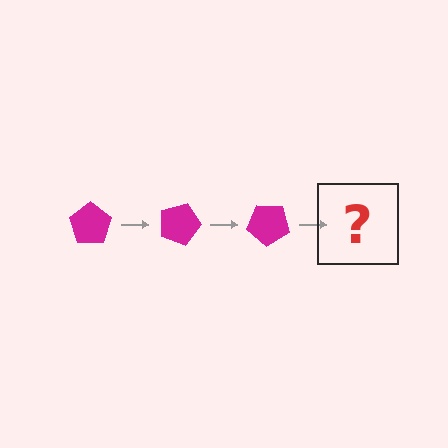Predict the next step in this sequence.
The next step is a magenta pentagon rotated 60 degrees.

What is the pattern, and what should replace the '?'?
The pattern is that the pentagon rotates 20 degrees each step. The '?' should be a magenta pentagon rotated 60 degrees.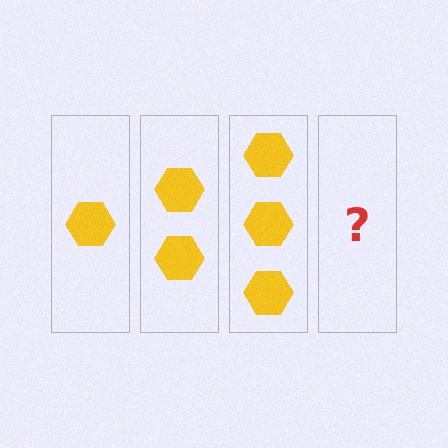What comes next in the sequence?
The next element should be 4 hexagons.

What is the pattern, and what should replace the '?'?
The pattern is that each step adds one more hexagon. The '?' should be 4 hexagons.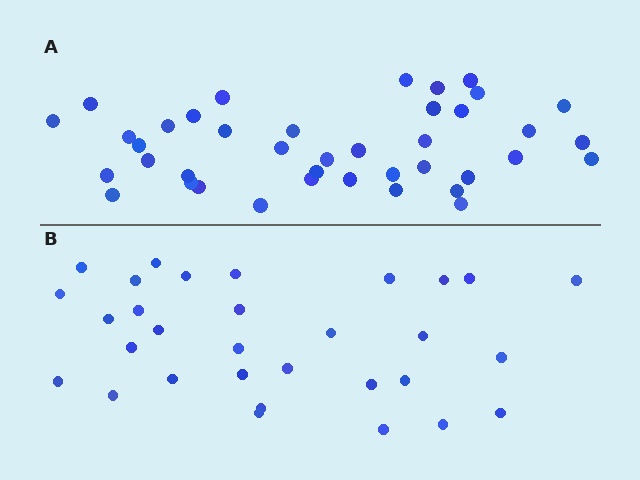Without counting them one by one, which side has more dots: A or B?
Region A (the top region) has more dots.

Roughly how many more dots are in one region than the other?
Region A has roughly 8 or so more dots than region B.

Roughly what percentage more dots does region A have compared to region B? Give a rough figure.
About 30% more.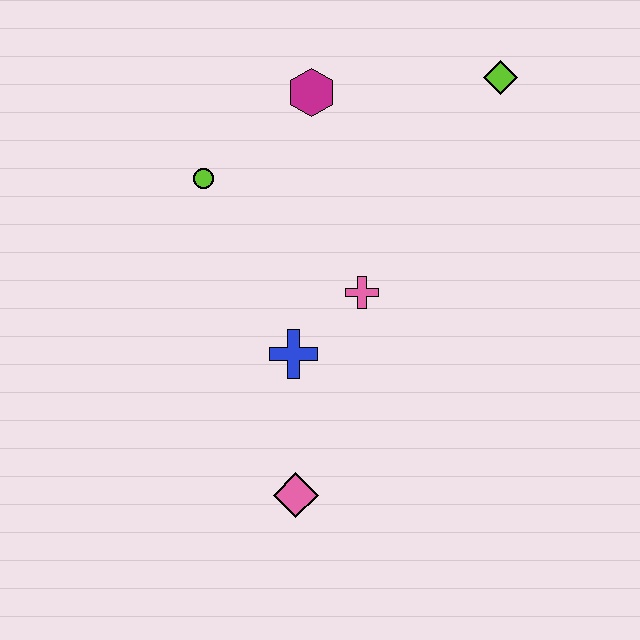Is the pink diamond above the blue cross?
No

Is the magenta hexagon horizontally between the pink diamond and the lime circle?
No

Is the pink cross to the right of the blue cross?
Yes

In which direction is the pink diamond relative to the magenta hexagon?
The pink diamond is below the magenta hexagon.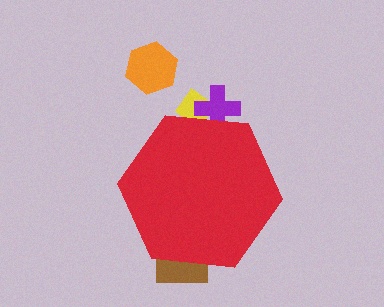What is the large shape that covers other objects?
A red hexagon.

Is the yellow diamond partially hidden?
Yes, the yellow diamond is partially hidden behind the red hexagon.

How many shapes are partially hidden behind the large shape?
3 shapes are partially hidden.